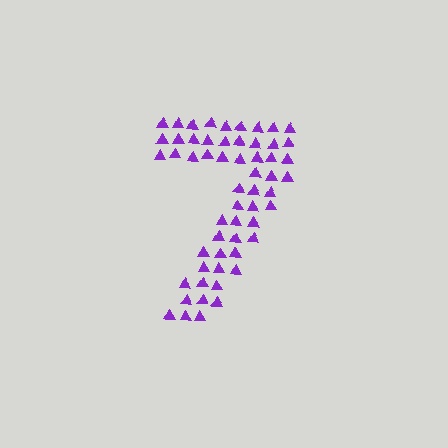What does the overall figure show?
The overall figure shows the digit 7.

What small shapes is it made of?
It is made of small triangles.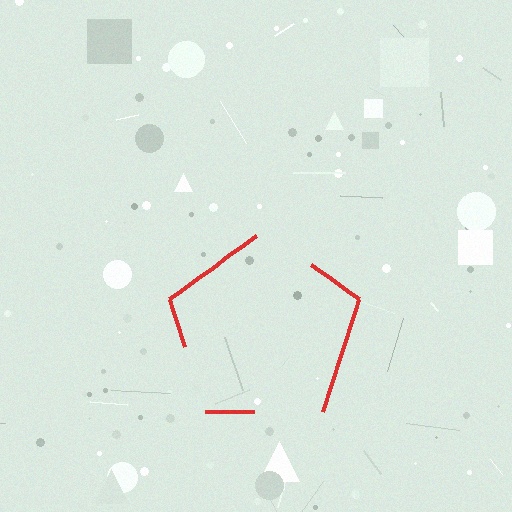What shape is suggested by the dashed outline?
The dashed outline suggests a pentagon.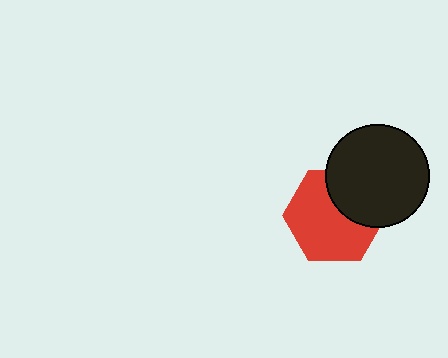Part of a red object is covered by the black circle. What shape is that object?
It is a hexagon.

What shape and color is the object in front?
The object in front is a black circle.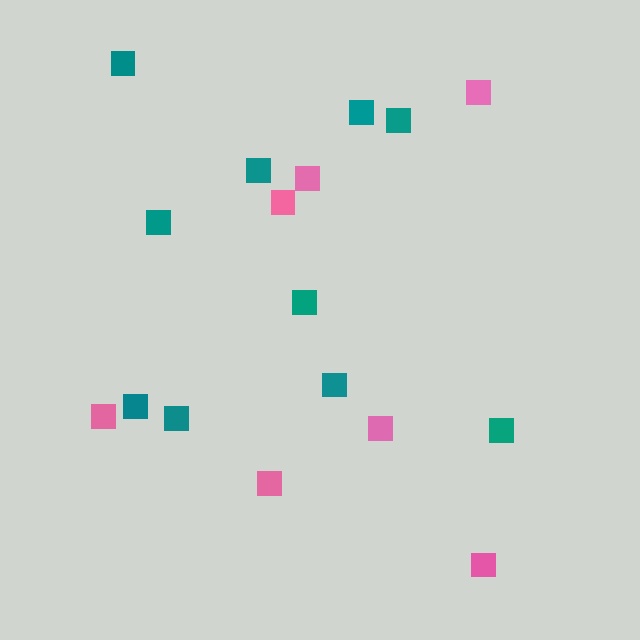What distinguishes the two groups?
There are 2 groups: one group of pink squares (7) and one group of teal squares (10).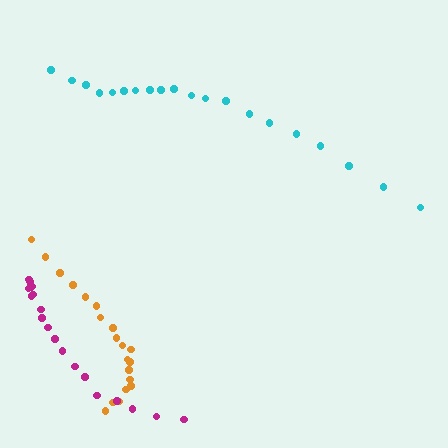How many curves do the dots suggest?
There are 3 distinct paths.